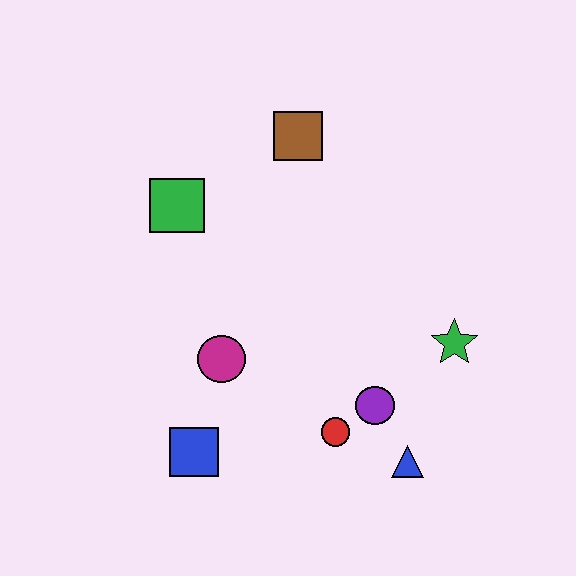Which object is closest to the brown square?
The green square is closest to the brown square.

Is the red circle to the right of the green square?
Yes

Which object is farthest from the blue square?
The brown square is farthest from the blue square.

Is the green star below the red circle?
No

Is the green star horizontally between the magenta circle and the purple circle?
No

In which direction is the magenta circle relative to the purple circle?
The magenta circle is to the left of the purple circle.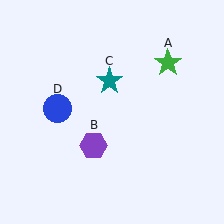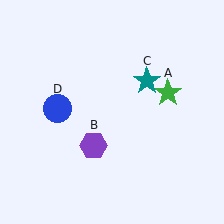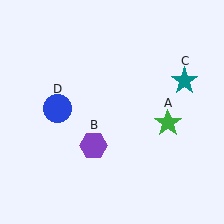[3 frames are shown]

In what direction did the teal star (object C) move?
The teal star (object C) moved right.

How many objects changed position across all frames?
2 objects changed position: green star (object A), teal star (object C).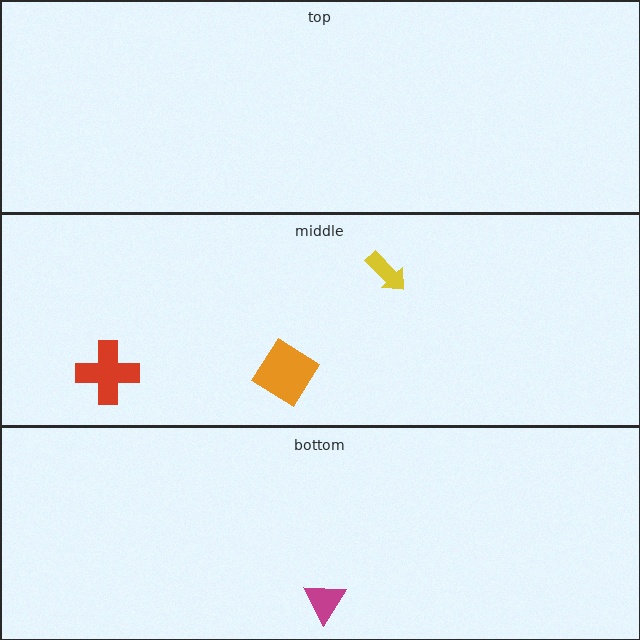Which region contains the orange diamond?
The middle region.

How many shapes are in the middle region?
3.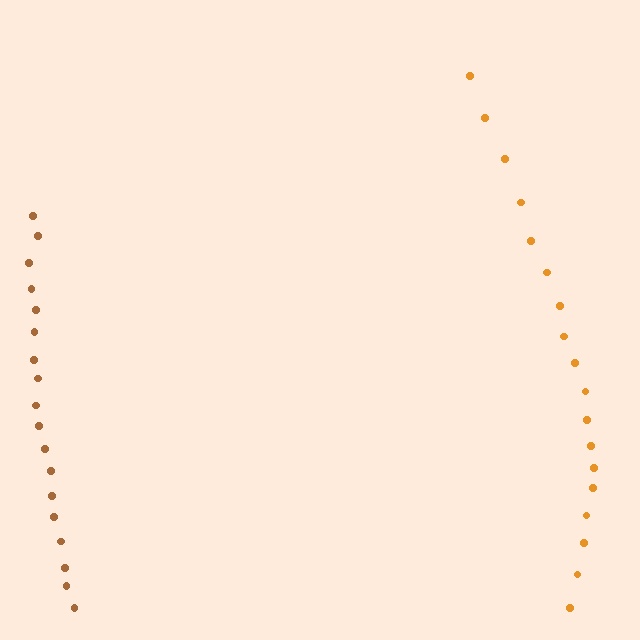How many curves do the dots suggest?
There are 2 distinct paths.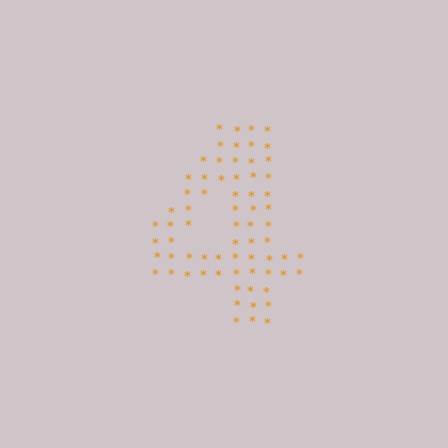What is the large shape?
The large shape is the digit 4.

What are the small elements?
The small elements are asterisks.